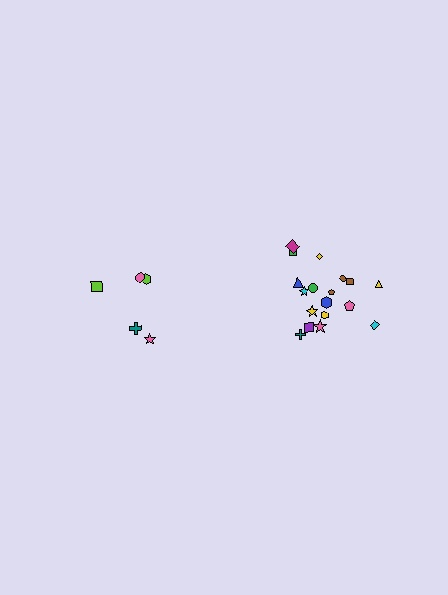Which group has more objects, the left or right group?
The right group.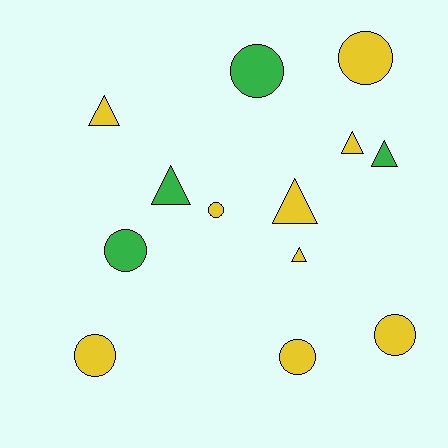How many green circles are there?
There are 2 green circles.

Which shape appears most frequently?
Circle, with 7 objects.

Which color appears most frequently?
Yellow, with 9 objects.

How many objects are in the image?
There are 13 objects.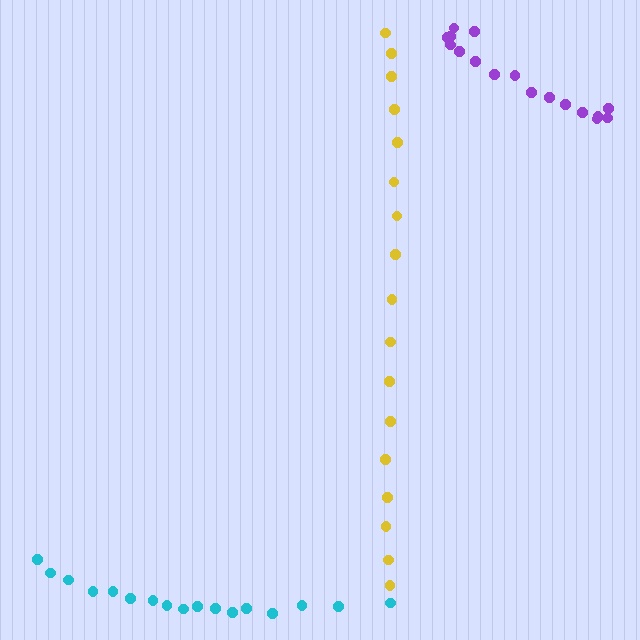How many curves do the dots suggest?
There are 3 distinct paths.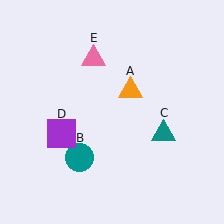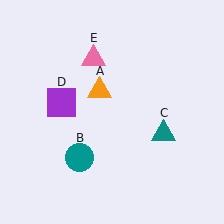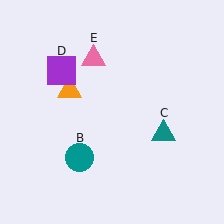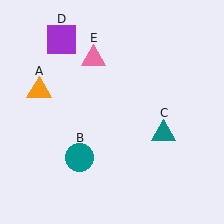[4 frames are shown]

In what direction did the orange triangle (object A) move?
The orange triangle (object A) moved left.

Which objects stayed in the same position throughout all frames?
Teal circle (object B) and teal triangle (object C) and pink triangle (object E) remained stationary.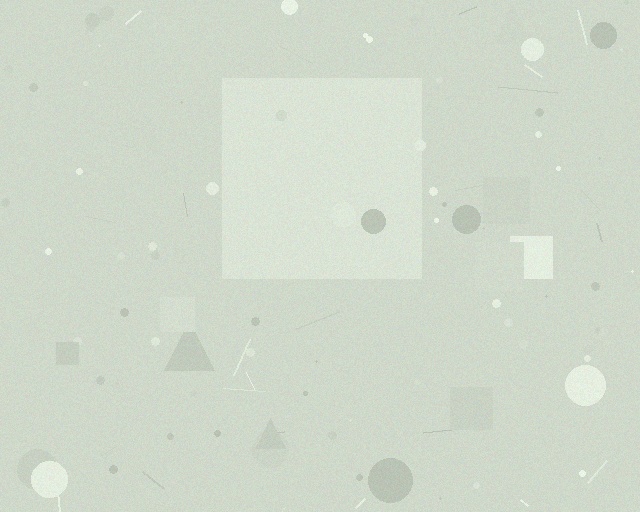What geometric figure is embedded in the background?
A square is embedded in the background.